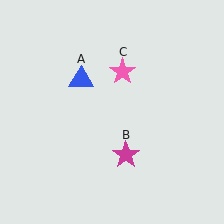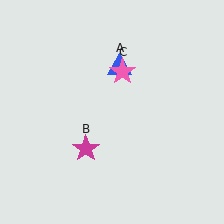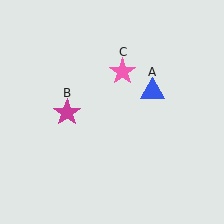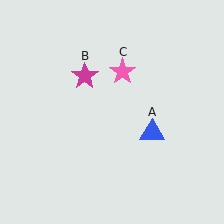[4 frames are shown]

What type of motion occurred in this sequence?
The blue triangle (object A), magenta star (object B) rotated clockwise around the center of the scene.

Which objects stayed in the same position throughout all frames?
Pink star (object C) remained stationary.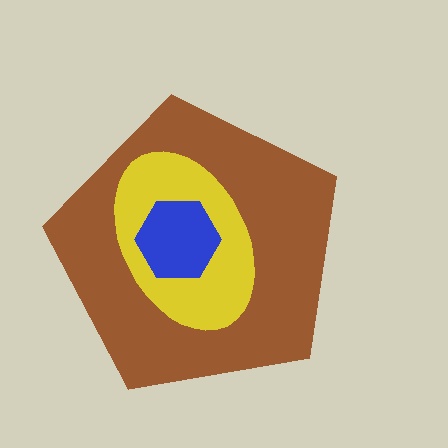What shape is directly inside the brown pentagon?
The yellow ellipse.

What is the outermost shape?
The brown pentagon.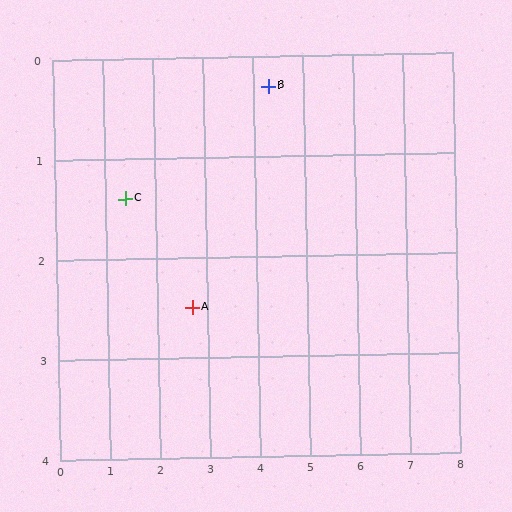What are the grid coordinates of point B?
Point B is at approximately (4.3, 0.3).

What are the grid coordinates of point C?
Point C is at approximately (1.4, 1.4).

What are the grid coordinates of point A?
Point A is at approximately (2.7, 2.5).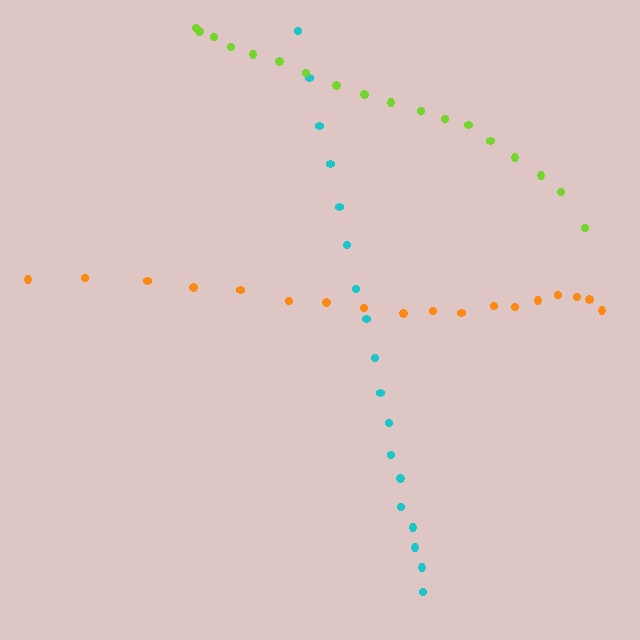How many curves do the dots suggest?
There are 3 distinct paths.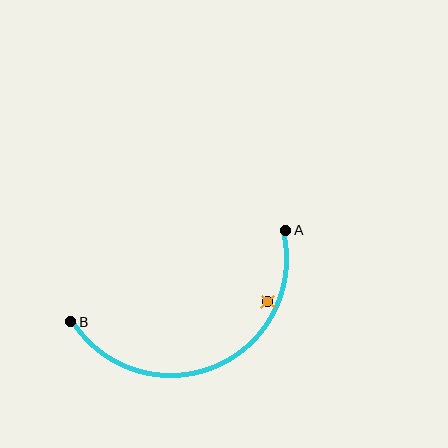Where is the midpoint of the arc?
The arc midpoint is the point on the curve farthest from the straight line joining A and B. It sits below that line.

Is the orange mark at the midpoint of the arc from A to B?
No — the orange mark does not lie on the arc at all. It sits slightly inside the curve.